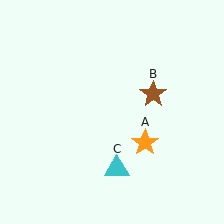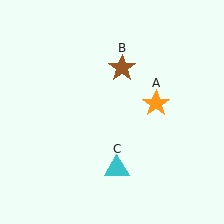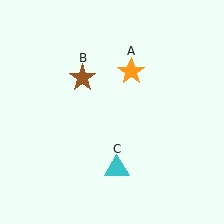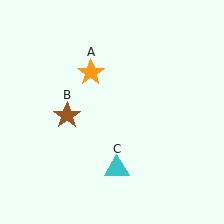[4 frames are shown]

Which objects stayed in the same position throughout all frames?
Cyan triangle (object C) remained stationary.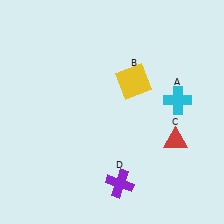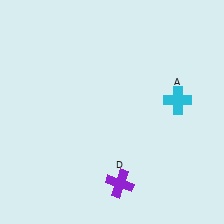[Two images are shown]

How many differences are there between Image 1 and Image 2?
There are 2 differences between the two images.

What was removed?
The yellow square (B), the red triangle (C) were removed in Image 2.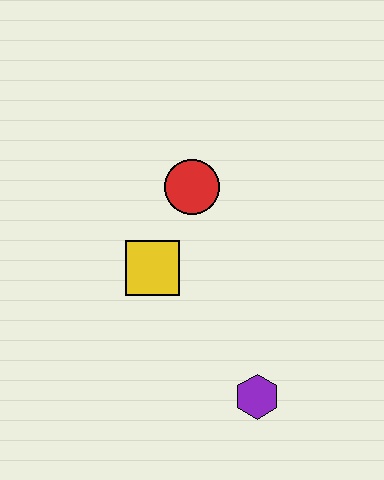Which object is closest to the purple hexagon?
The yellow square is closest to the purple hexagon.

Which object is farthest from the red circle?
The purple hexagon is farthest from the red circle.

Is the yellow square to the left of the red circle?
Yes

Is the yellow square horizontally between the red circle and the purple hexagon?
No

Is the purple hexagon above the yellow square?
No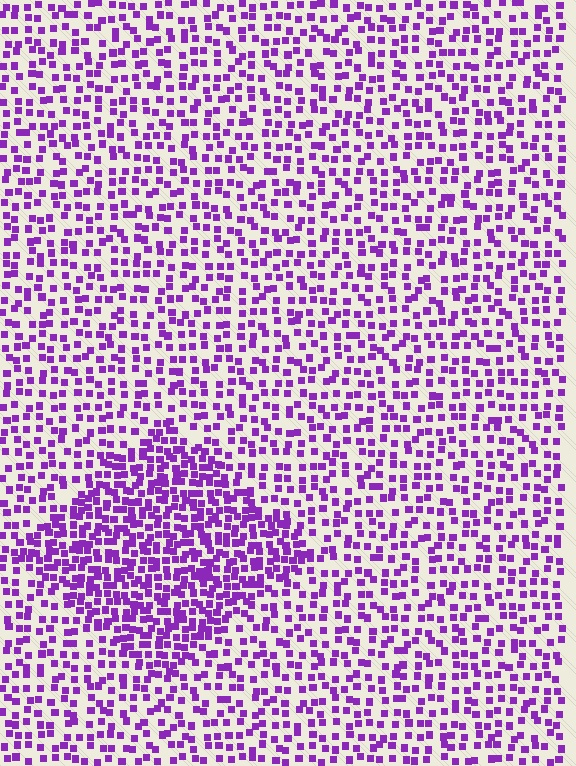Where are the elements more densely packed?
The elements are more densely packed inside the diamond boundary.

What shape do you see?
I see a diamond.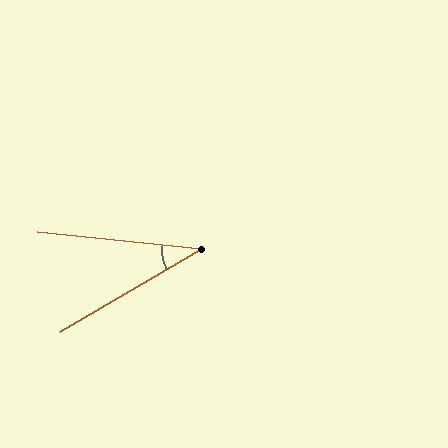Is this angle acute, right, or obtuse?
It is acute.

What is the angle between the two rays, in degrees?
Approximately 36 degrees.